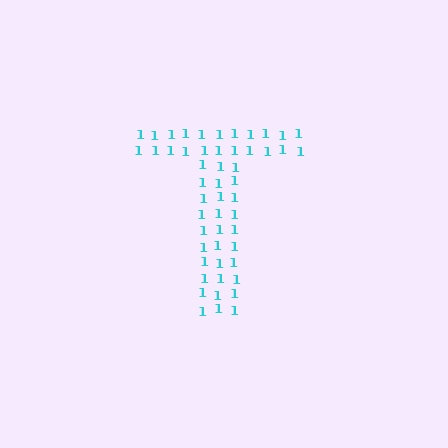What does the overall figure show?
The overall figure shows the letter T.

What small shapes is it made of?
It is made of small digit 1's.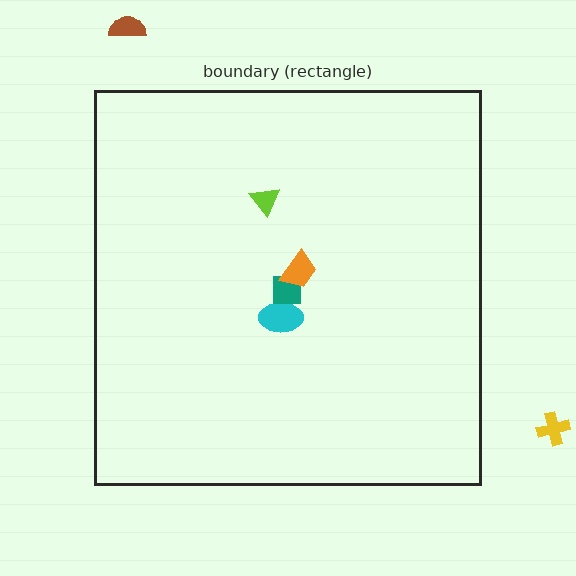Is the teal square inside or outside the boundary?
Inside.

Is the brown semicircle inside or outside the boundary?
Outside.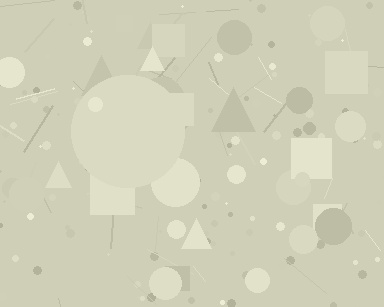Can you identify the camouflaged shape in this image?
The camouflaged shape is a circle.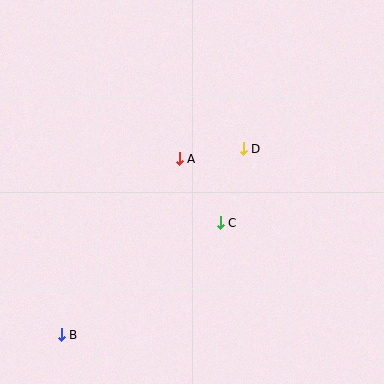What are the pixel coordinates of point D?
Point D is at (243, 149).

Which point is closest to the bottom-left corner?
Point B is closest to the bottom-left corner.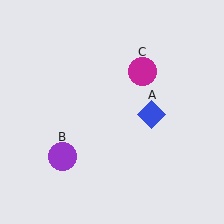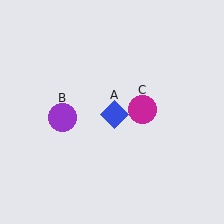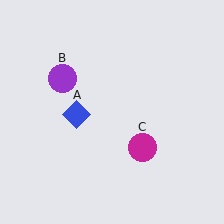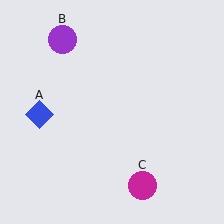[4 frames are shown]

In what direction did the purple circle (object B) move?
The purple circle (object B) moved up.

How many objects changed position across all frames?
3 objects changed position: blue diamond (object A), purple circle (object B), magenta circle (object C).